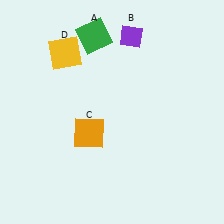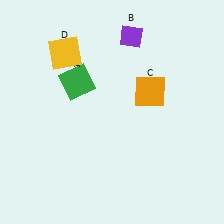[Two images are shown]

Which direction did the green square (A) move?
The green square (A) moved down.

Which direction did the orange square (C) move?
The orange square (C) moved right.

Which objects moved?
The objects that moved are: the green square (A), the orange square (C).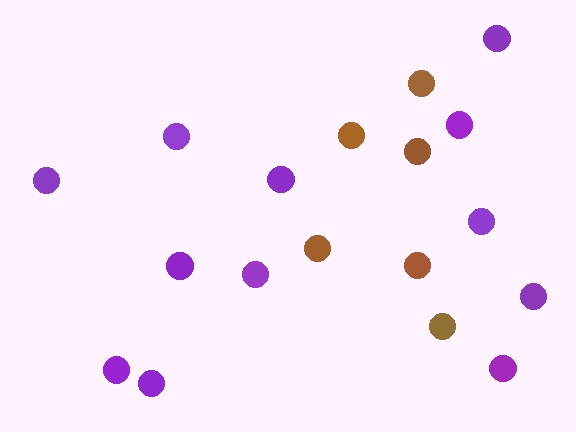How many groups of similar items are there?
There are 2 groups: one group of purple circles (12) and one group of brown circles (6).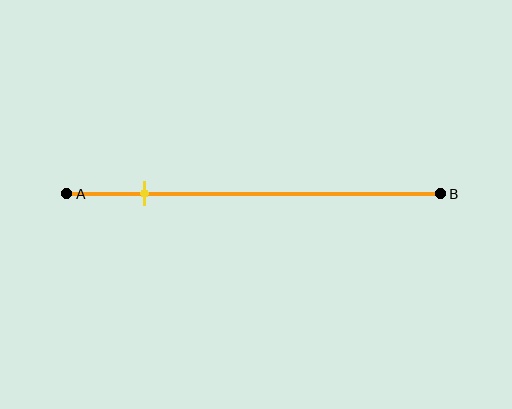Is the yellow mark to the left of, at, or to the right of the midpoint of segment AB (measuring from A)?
The yellow mark is to the left of the midpoint of segment AB.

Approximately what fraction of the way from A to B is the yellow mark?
The yellow mark is approximately 20% of the way from A to B.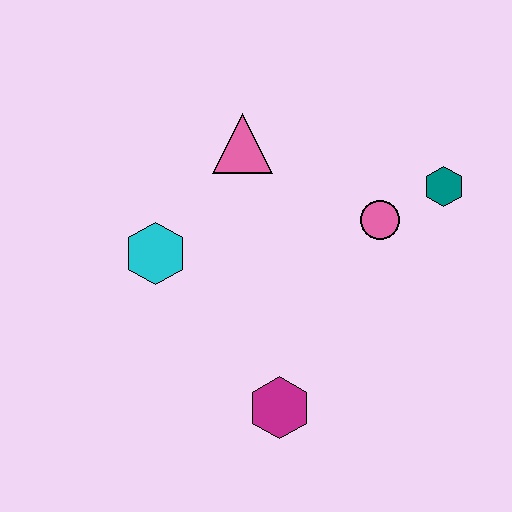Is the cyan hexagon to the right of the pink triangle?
No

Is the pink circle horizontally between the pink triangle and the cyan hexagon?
No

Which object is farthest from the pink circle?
The cyan hexagon is farthest from the pink circle.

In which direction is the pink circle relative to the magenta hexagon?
The pink circle is above the magenta hexagon.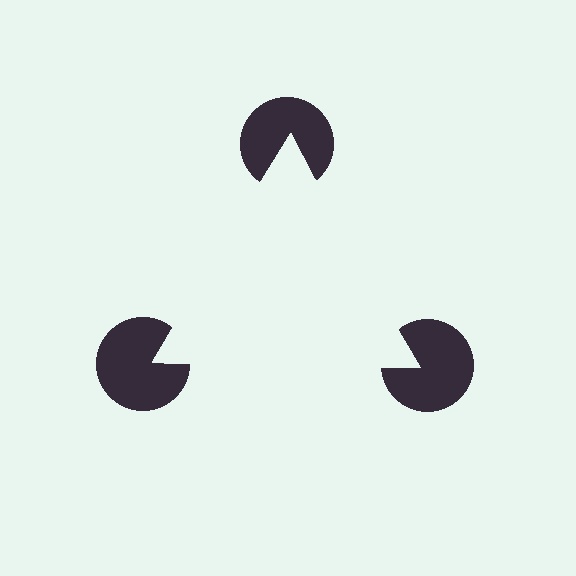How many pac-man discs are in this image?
There are 3 — one at each vertex of the illusory triangle.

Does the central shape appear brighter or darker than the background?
It typically appears slightly brighter than the background, even though no actual brightness change is drawn.